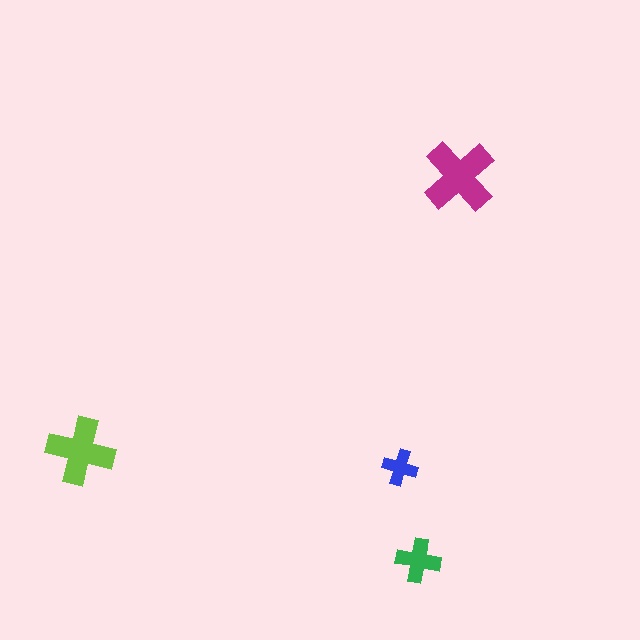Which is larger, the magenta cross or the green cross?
The magenta one.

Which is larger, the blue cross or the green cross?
The green one.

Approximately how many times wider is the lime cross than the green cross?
About 1.5 times wider.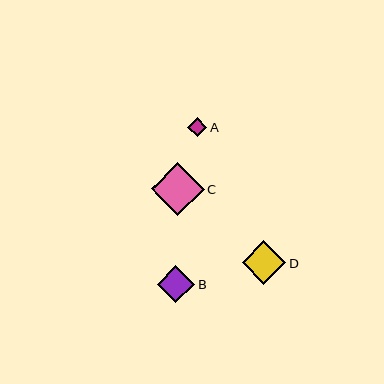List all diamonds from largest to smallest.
From largest to smallest: C, D, B, A.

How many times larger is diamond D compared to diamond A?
Diamond D is approximately 2.3 times the size of diamond A.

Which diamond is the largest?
Diamond C is the largest with a size of approximately 53 pixels.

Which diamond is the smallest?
Diamond A is the smallest with a size of approximately 19 pixels.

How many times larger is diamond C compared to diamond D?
Diamond C is approximately 1.2 times the size of diamond D.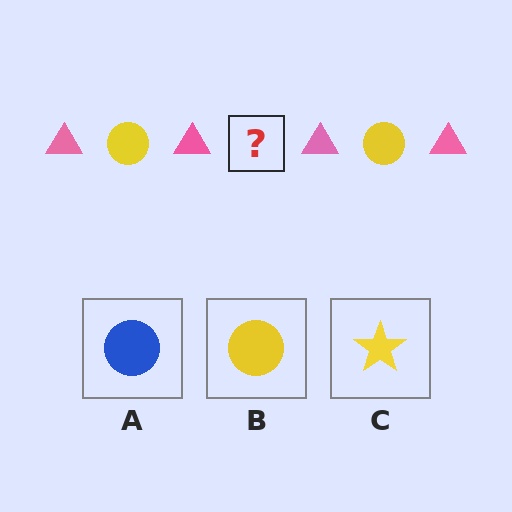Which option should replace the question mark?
Option B.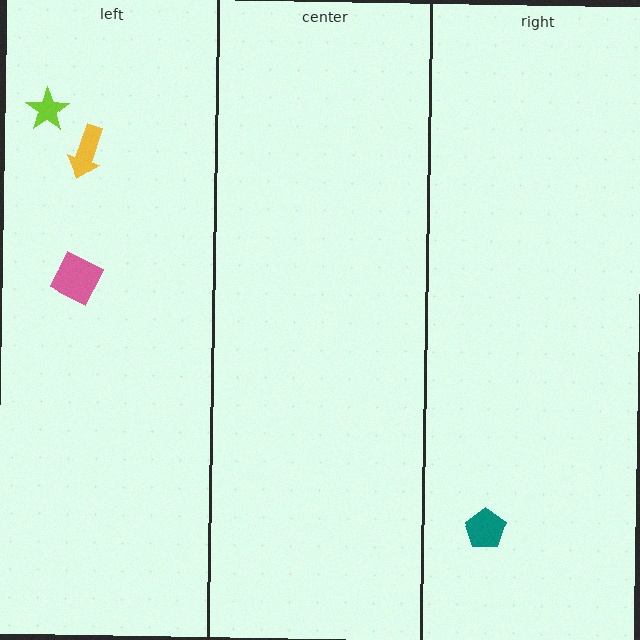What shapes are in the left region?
The lime star, the pink diamond, the yellow arrow.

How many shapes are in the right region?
1.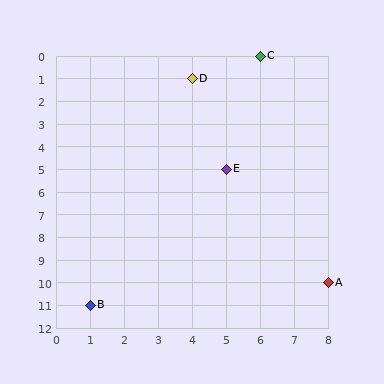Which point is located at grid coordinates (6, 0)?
Point C is at (6, 0).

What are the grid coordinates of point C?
Point C is at grid coordinates (6, 0).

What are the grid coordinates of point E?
Point E is at grid coordinates (5, 5).